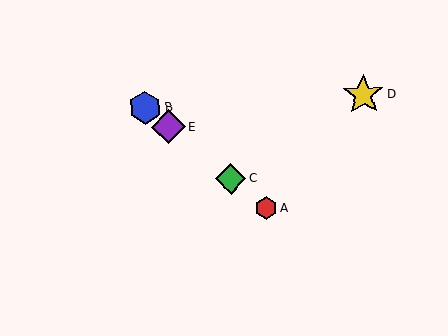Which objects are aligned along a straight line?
Objects A, B, C, E are aligned along a straight line.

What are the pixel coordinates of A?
Object A is at (266, 208).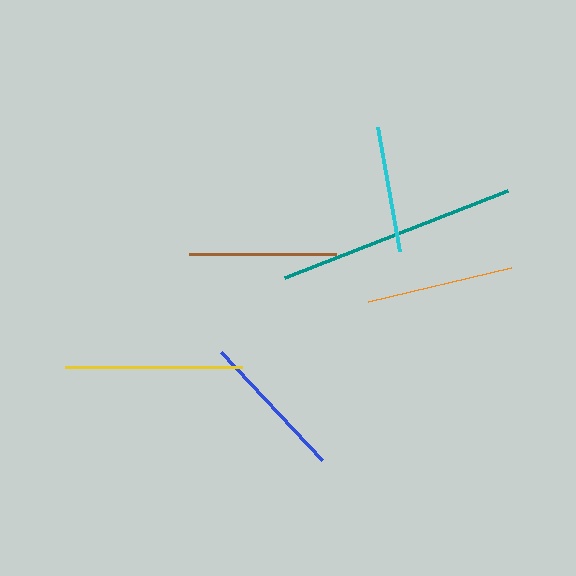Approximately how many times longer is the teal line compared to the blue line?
The teal line is approximately 1.6 times the length of the blue line.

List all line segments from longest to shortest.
From longest to shortest: teal, yellow, blue, brown, orange, cyan.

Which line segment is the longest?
The teal line is the longest at approximately 239 pixels.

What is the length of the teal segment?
The teal segment is approximately 239 pixels long.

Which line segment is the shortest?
The cyan line is the shortest at approximately 126 pixels.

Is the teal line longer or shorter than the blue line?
The teal line is longer than the blue line.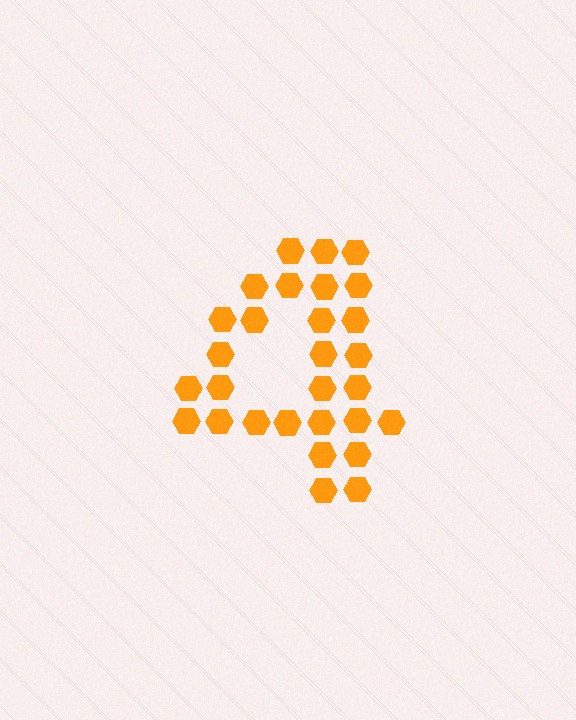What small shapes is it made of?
It is made of small hexagons.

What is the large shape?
The large shape is the digit 4.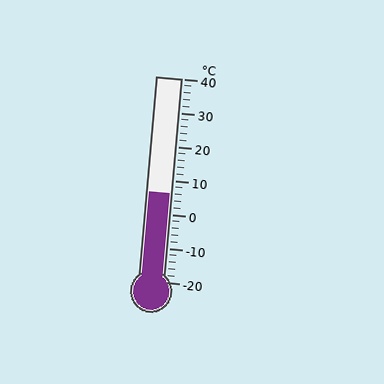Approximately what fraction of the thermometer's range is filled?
The thermometer is filled to approximately 45% of its range.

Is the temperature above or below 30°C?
The temperature is below 30°C.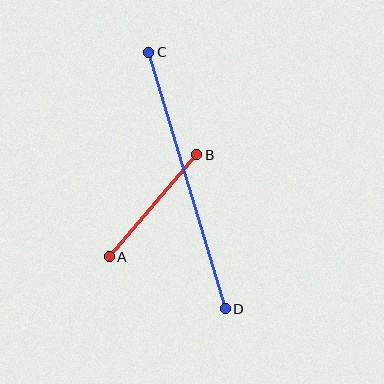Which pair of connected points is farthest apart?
Points C and D are farthest apart.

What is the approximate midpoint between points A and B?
The midpoint is at approximately (153, 206) pixels.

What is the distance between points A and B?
The distance is approximately 134 pixels.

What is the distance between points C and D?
The distance is approximately 268 pixels.